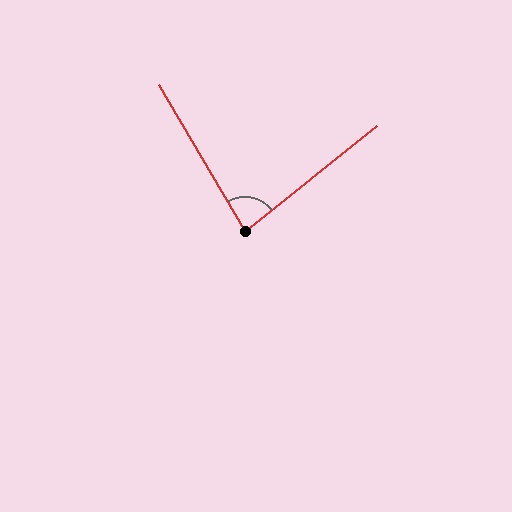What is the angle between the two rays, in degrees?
Approximately 82 degrees.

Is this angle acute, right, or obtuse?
It is acute.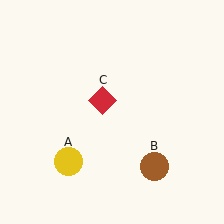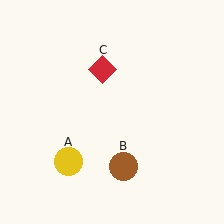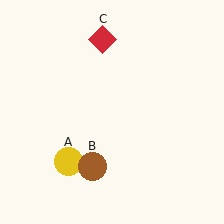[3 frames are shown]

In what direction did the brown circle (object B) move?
The brown circle (object B) moved left.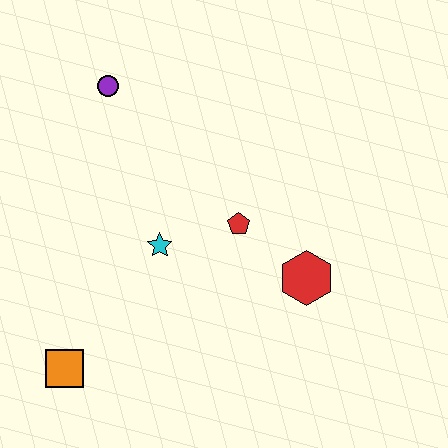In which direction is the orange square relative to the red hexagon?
The orange square is to the left of the red hexagon.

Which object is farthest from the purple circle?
The orange square is farthest from the purple circle.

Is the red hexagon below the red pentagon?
Yes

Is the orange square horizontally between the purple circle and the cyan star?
No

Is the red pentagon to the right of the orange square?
Yes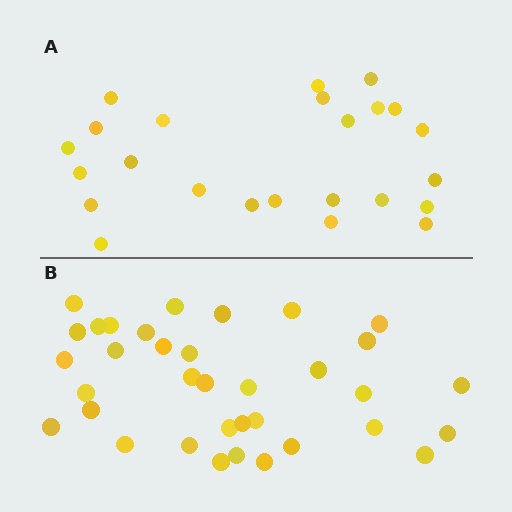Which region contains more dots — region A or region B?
Region B (the bottom region) has more dots.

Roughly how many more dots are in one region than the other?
Region B has roughly 12 or so more dots than region A.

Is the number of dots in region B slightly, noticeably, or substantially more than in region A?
Region B has substantially more. The ratio is roughly 1.5 to 1.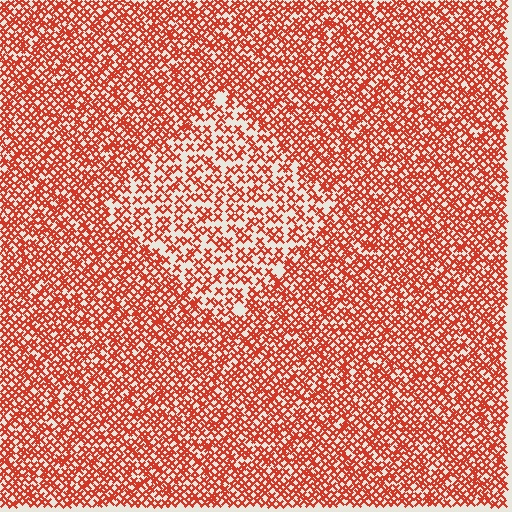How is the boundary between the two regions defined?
The boundary is defined by a change in element density (approximately 1.8x ratio). All elements are the same color, size, and shape.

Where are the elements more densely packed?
The elements are more densely packed outside the diamond boundary.